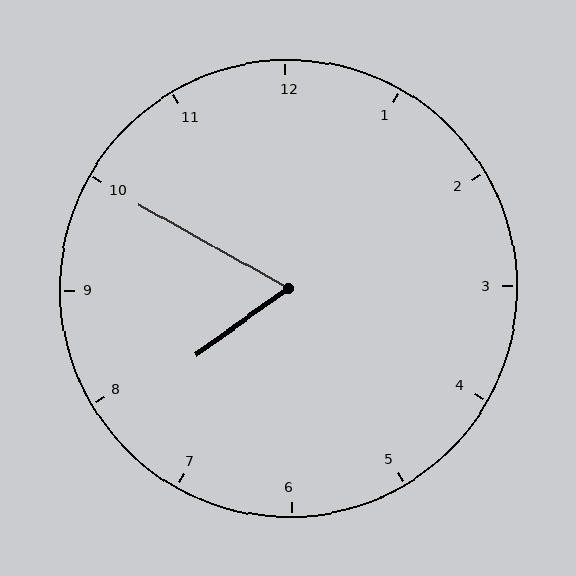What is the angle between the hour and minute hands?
Approximately 65 degrees.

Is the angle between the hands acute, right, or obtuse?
It is acute.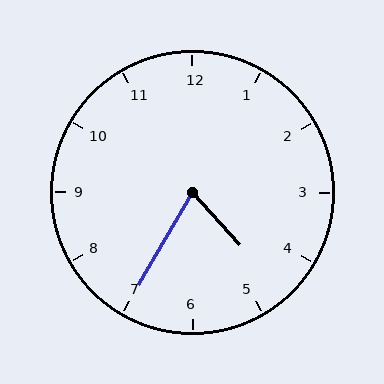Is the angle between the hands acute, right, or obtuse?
It is acute.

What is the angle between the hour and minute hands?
Approximately 72 degrees.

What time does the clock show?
4:35.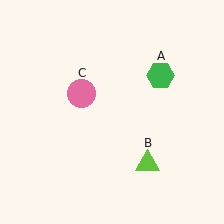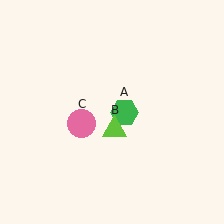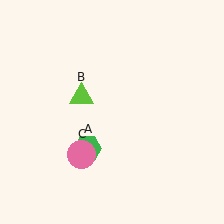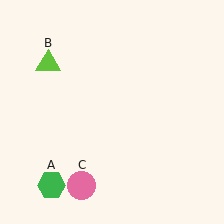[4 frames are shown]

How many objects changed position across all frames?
3 objects changed position: green hexagon (object A), lime triangle (object B), pink circle (object C).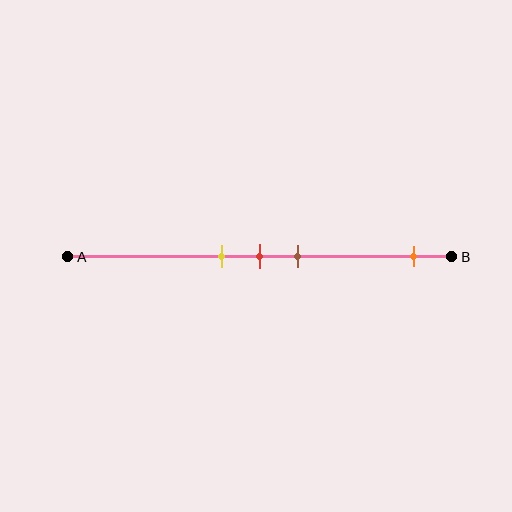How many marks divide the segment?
There are 4 marks dividing the segment.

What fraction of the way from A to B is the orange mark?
The orange mark is approximately 90% (0.9) of the way from A to B.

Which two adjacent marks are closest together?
The yellow and red marks are the closest adjacent pair.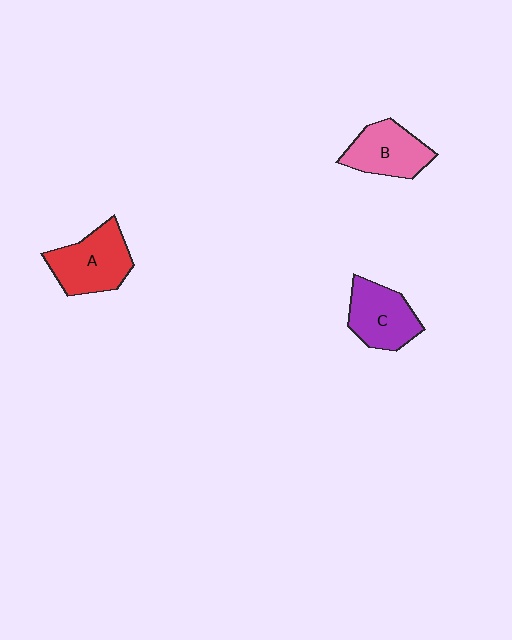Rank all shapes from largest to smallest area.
From largest to smallest: A (red), C (purple), B (pink).